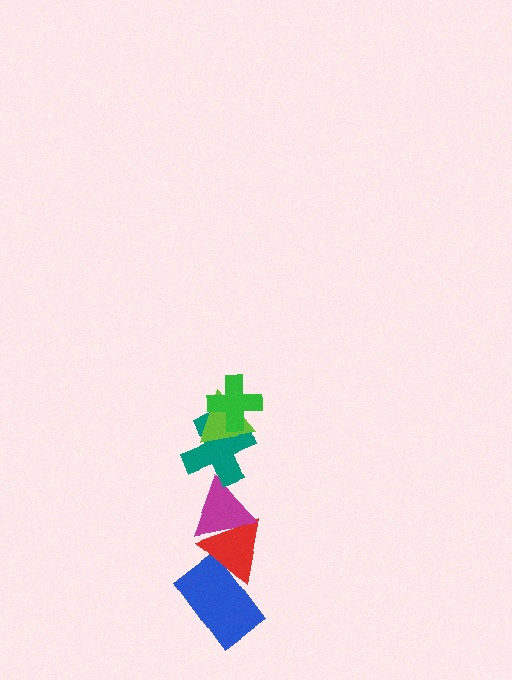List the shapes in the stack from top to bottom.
From top to bottom: the green cross, the lime triangle, the teal cross, the magenta triangle, the red triangle, the blue rectangle.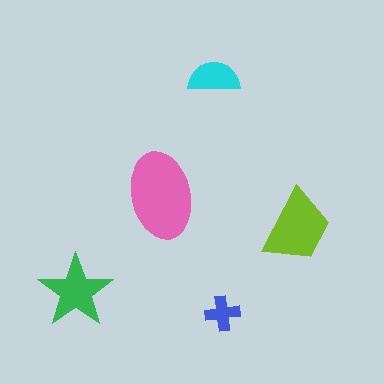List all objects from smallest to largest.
The blue cross, the cyan semicircle, the green star, the lime trapezoid, the pink ellipse.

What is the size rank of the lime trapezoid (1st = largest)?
2nd.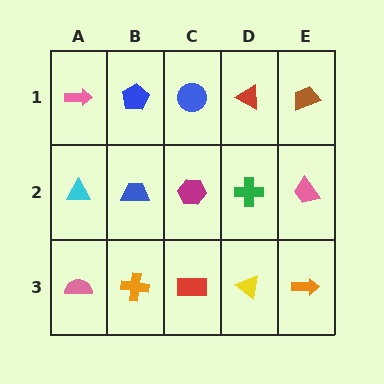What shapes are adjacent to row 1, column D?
A green cross (row 2, column D), a blue circle (row 1, column C), a brown trapezoid (row 1, column E).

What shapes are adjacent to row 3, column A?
A cyan triangle (row 2, column A), an orange cross (row 3, column B).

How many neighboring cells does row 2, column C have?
4.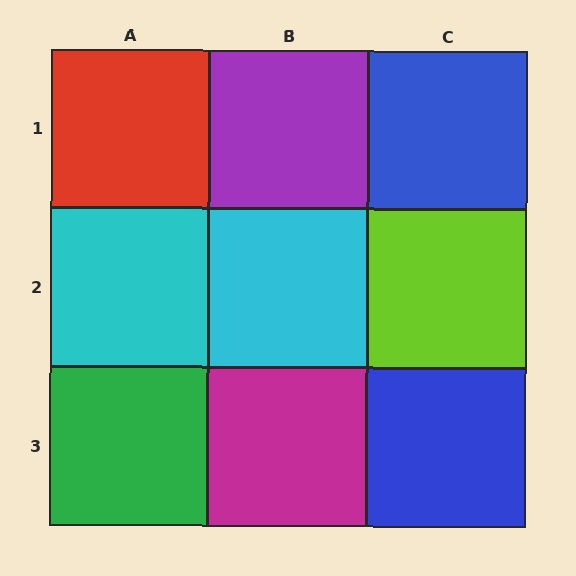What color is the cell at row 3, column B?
Magenta.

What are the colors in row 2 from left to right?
Cyan, cyan, lime.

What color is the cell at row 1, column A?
Red.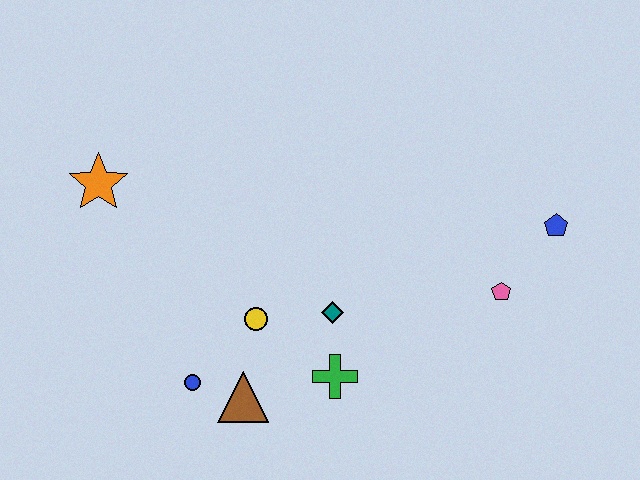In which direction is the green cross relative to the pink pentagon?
The green cross is to the left of the pink pentagon.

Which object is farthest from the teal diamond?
The orange star is farthest from the teal diamond.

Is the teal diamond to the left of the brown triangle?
No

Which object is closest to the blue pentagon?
The pink pentagon is closest to the blue pentagon.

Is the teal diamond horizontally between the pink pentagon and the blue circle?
Yes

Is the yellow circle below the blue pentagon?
Yes